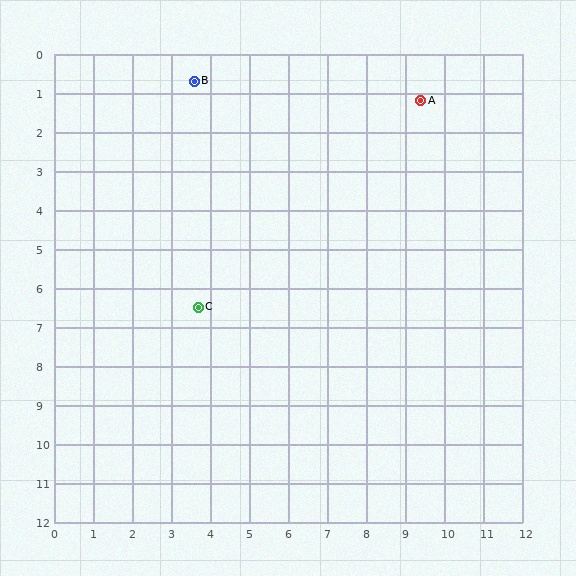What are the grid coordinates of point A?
Point A is at approximately (9.4, 1.2).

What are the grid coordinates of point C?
Point C is at approximately (3.7, 6.5).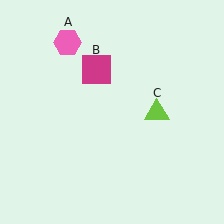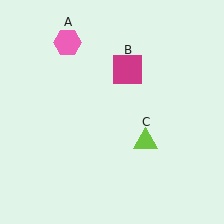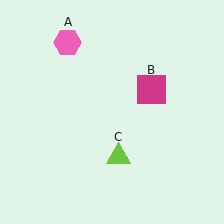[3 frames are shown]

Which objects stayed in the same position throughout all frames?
Pink hexagon (object A) remained stationary.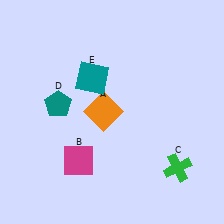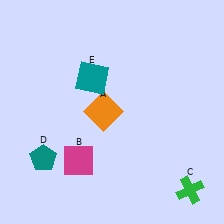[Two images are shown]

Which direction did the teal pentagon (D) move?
The teal pentagon (D) moved down.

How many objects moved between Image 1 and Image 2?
2 objects moved between the two images.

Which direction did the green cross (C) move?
The green cross (C) moved down.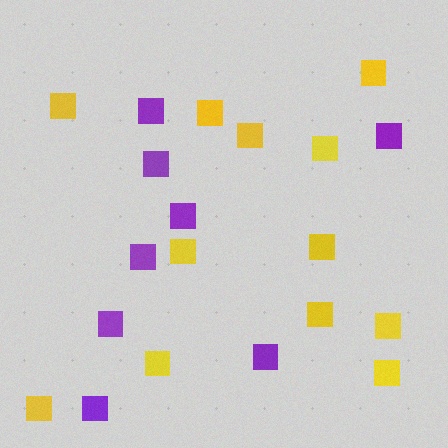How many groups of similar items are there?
There are 2 groups: one group of purple squares (8) and one group of yellow squares (12).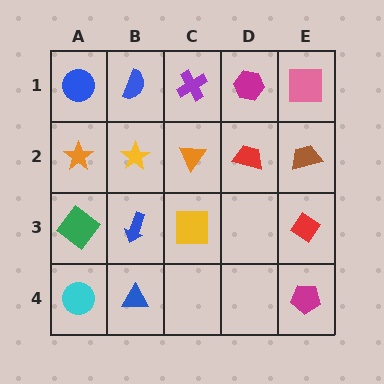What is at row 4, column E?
A magenta pentagon.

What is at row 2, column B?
A yellow star.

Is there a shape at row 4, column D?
No, that cell is empty.